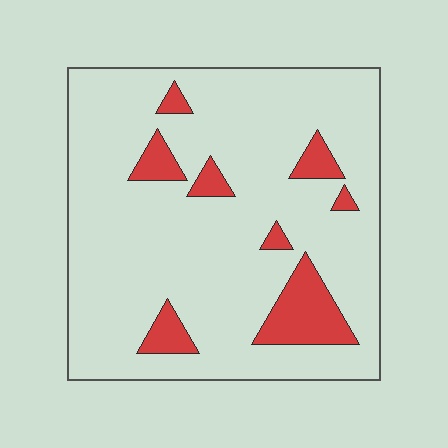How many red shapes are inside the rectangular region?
8.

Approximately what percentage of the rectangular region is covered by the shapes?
Approximately 15%.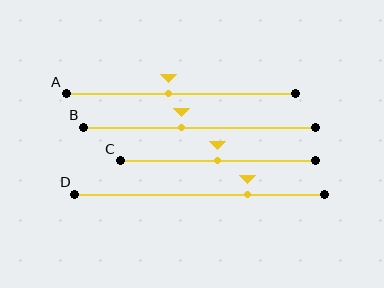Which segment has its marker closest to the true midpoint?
Segment C has its marker closest to the true midpoint.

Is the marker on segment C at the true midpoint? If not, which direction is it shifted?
Yes, the marker on segment C is at the true midpoint.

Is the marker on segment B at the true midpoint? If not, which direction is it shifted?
No, the marker on segment B is shifted to the left by about 8% of the segment length.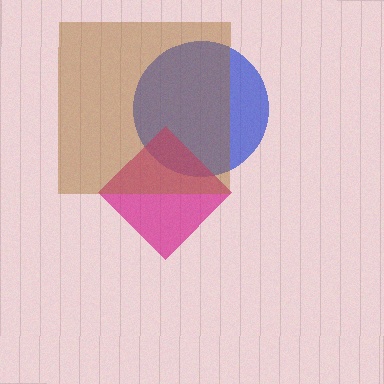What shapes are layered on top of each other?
The layered shapes are: a blue circle, a magenta diamond, a brown square.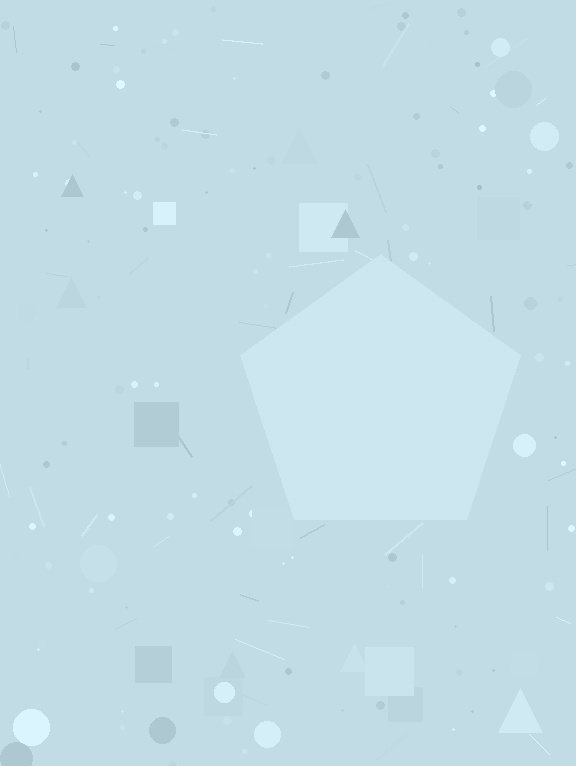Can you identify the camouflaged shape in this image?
The camouflaged shape is a pentagon.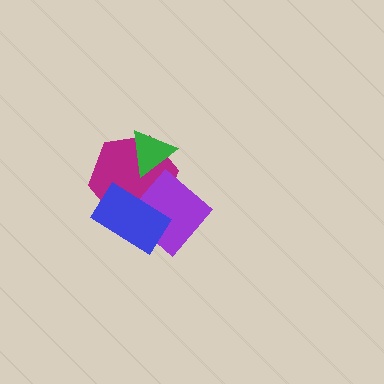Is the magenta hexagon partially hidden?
Yes, it is partially covered by another shape.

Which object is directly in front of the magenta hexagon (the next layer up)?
The green triangle is directly in front of the magenta hexagon.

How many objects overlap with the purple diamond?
2 objects overlap with the purple diamond.